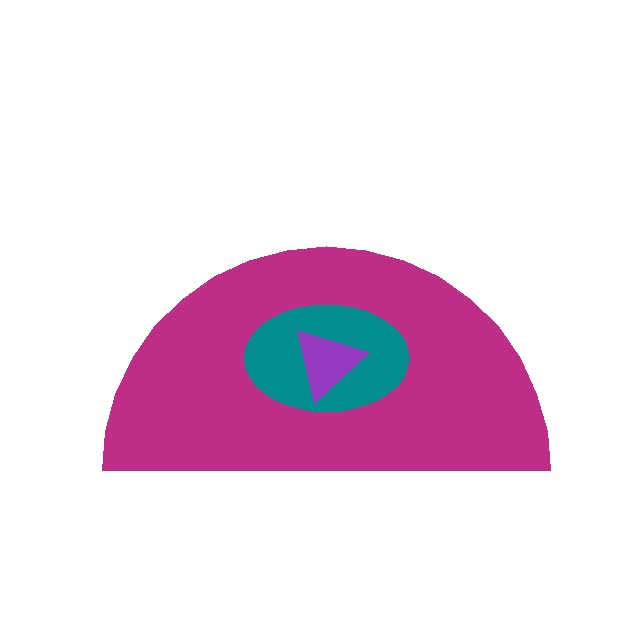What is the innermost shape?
The purple triangle.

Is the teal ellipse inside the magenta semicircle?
Yes.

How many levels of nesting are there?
3.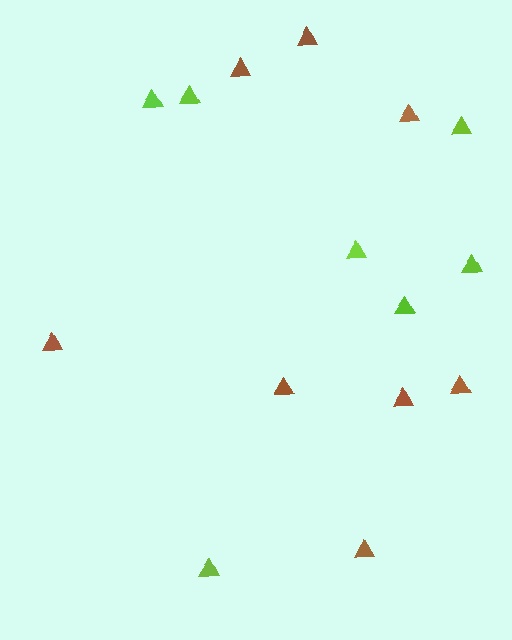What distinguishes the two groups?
There are 2 groups: one group of lime triangles (7) and one group of brown triangles (8).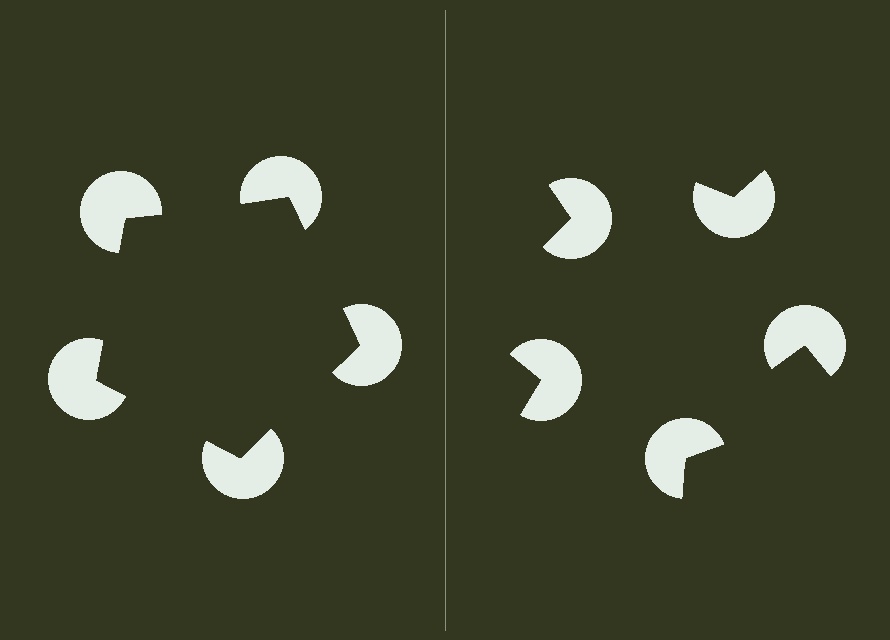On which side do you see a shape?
An illusory pentagon appears on the left side. On the right side the wedge cuts are rotated, so no coherent shape forms.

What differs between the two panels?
The pac-man discs are positioned identically on both sides; only the wedge orientations differ. On the left they align to a pentagon; on the right they are misaligned.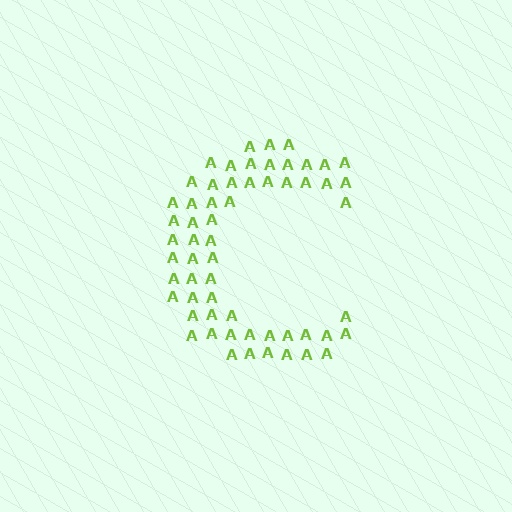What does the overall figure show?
The overall figure shows the letter C.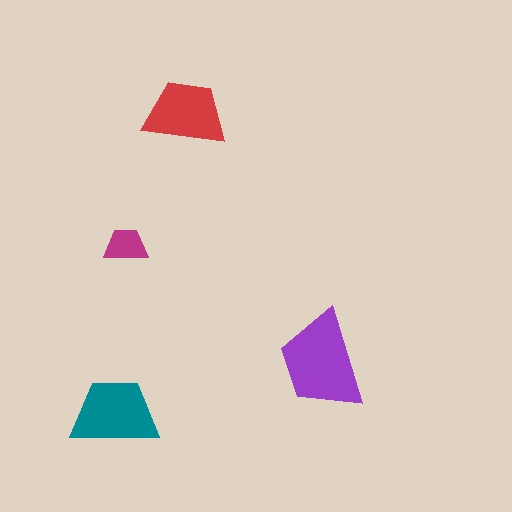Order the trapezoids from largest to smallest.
the purple one, the teal one, the red one, the magenta one.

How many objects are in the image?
There are 4 objects in the image.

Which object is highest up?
The red trapezoid is topmost.